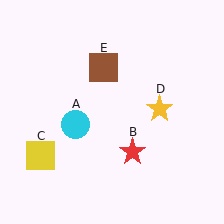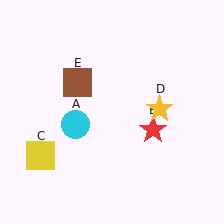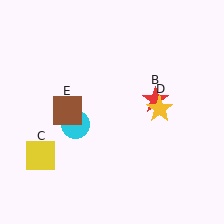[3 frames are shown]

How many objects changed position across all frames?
2 objects changed position: red star (object B), brown square (object E).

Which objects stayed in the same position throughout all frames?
Cyan circle (object A) and yellow square (object C) and yellow star (object D) remained stationary.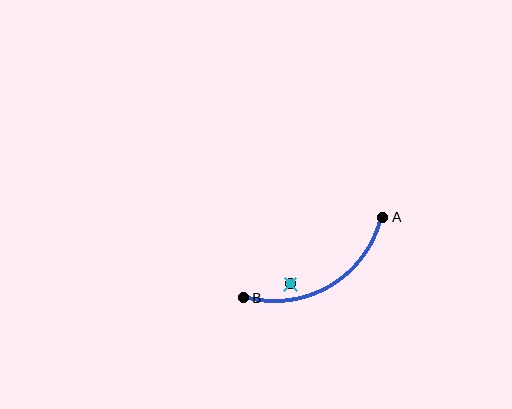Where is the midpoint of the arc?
The arc midpoint is the point on the curve farthest from the straight line joining A and B. It sits below that line.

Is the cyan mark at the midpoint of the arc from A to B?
No — the cyan mark does not lie on the arc at all. It sits slightly inside the curve.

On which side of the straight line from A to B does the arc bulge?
The arc bulges below the straight line connecting A and B.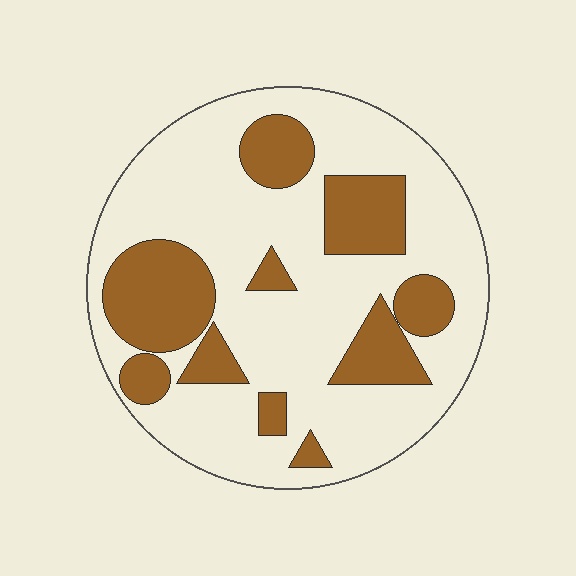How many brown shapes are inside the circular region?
10.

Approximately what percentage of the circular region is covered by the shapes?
Approximately 30%.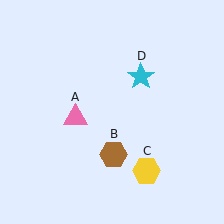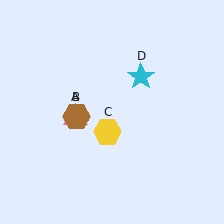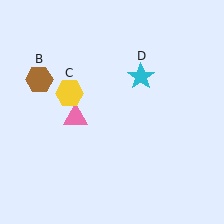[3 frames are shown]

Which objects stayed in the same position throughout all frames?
Pink triangle (object A) and cyan star (object D) remained stationary.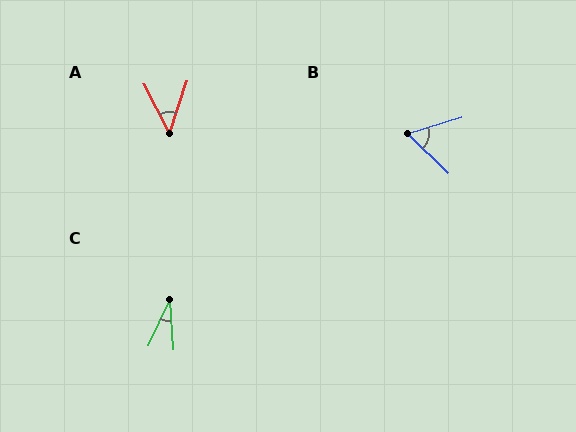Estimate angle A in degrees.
Approximately 46 degrees.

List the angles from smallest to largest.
C (28°), A (46°), B (60°).